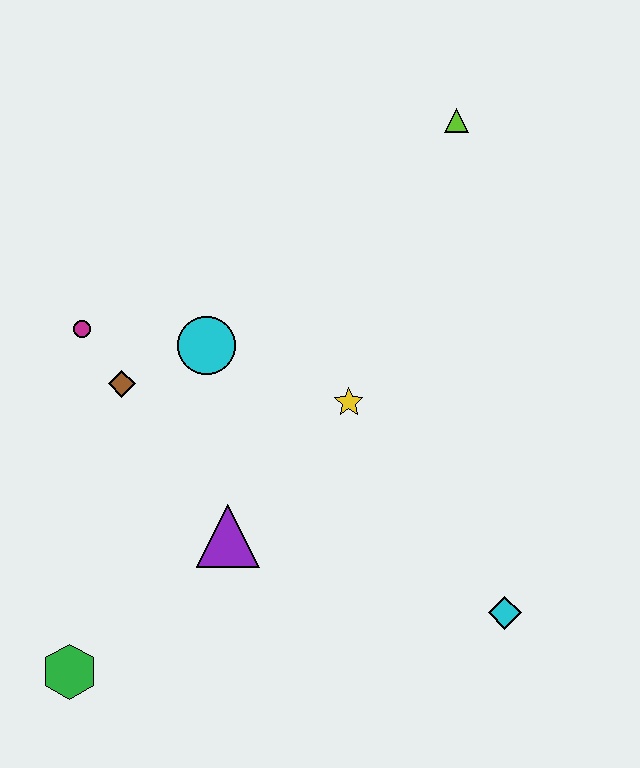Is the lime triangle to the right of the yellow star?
Yes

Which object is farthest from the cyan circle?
The cyan diamond is farthest from the cyan circle.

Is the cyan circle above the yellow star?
Yes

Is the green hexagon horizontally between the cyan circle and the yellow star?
No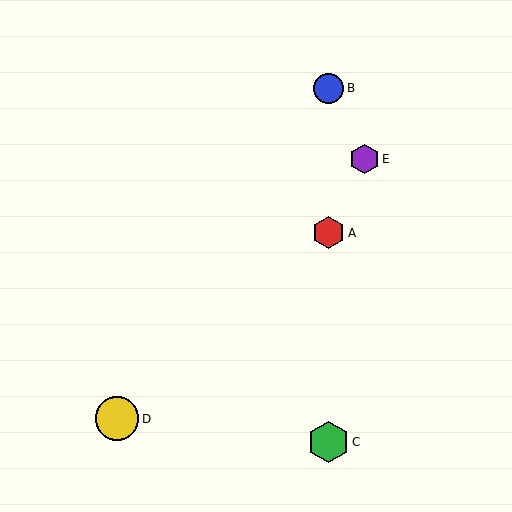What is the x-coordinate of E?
Object E is at x≈364.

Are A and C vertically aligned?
Yes, both are at x≈329.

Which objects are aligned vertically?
Objects A, B, C are aligned vertically.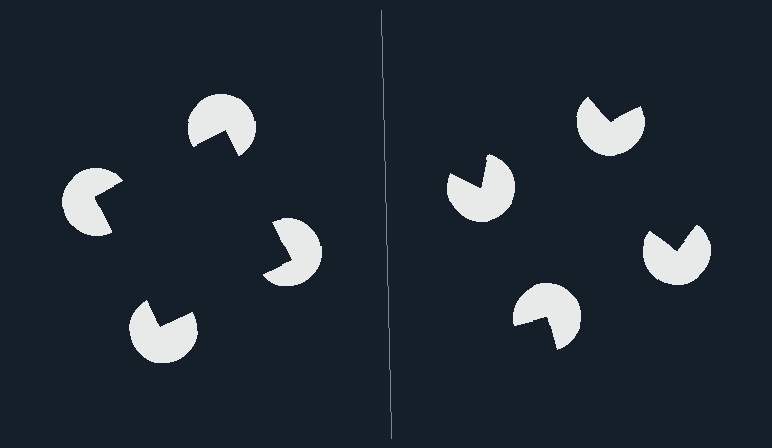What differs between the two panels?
The pac-man discs are positioned identically on both sides; only the wedge orientations differ. On the left they align to a square; on the right they are misaligned.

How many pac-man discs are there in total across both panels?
8 — 4 on each side.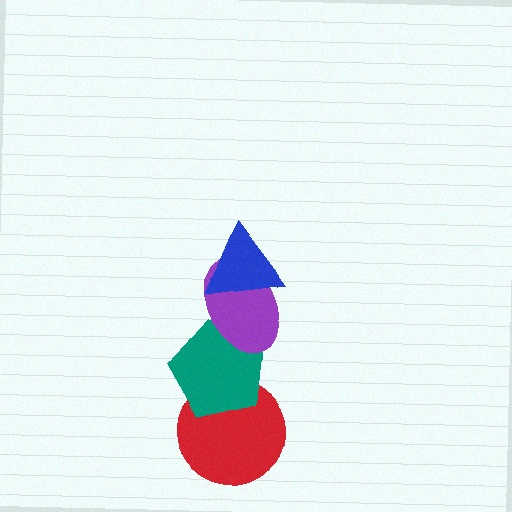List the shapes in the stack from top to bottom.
From top to bottom: the blue triangle, the purple ellipse, the teal pentagon, the red circle.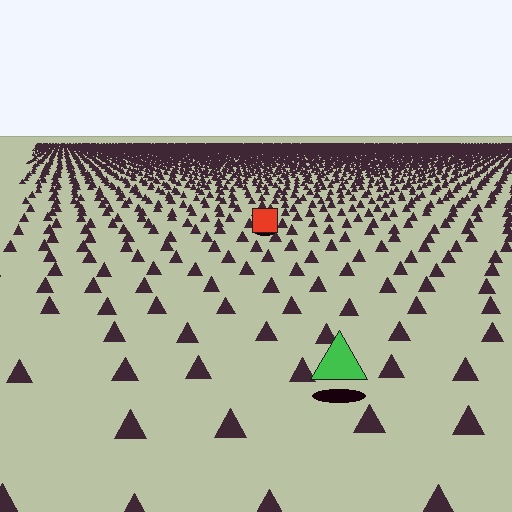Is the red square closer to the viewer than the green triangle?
No. The green triangle is closer — you can tell from the texture gradient: the ground texture is coarser near it.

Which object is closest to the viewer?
The green triangle is closest. The texture marks near it are larger and more spread out.